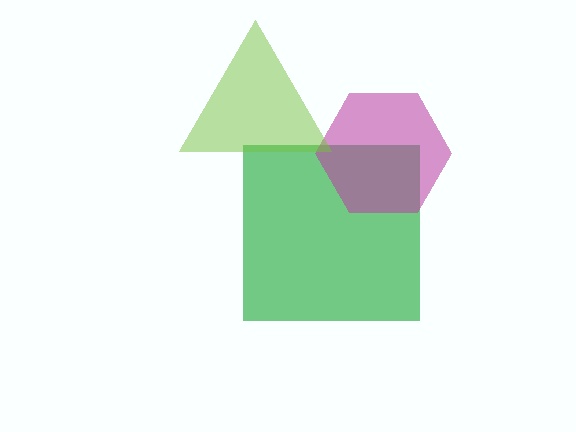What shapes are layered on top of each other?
The layered shapes are: a green square, a magenta hexagon, a lime triangle.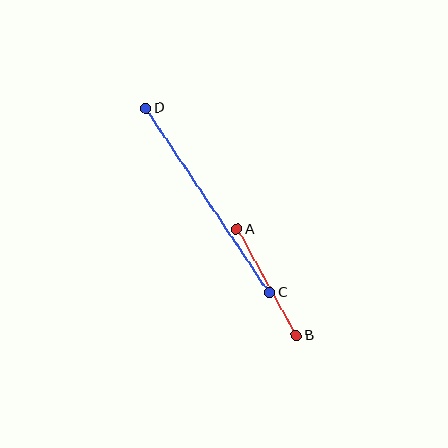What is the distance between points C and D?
The distance is approximately 221 pixels.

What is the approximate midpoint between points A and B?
The midpoint is at approximately (267, 282) pixels.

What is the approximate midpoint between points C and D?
The midpoint is at approximately (208, 200) pixels.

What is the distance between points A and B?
The distance is approximately 121 pixels.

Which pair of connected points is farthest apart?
Points C and D are farthest apart.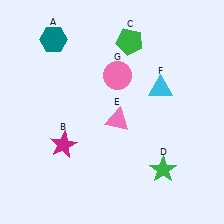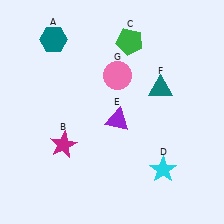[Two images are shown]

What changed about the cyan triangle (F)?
In Image 1, F is cyan. In Image 2, it changed to teal.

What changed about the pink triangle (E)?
In Image 1, E is pink. In Image 2, it changed to purple.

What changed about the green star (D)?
In Image 1, D is green. In Image 2, it changed to cyan.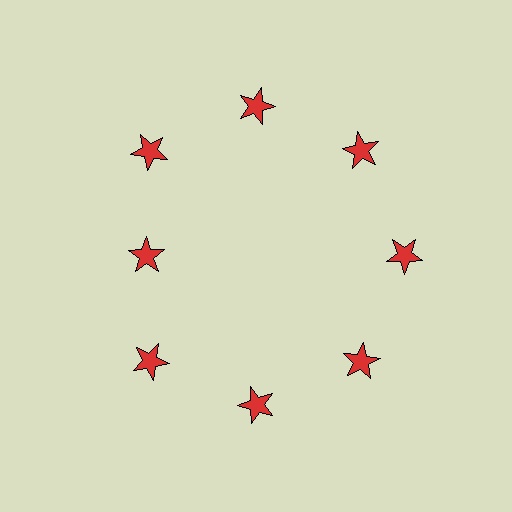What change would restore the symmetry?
The symmetry would be restored by moving it outward, back onto the ring so that all 8 stars sit at equal angles and equal distance from the center.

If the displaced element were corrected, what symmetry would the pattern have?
It would have 8-fold rotational symmetry — the pattern would map onto itself every 45 degrees.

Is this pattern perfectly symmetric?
No. The 8 red stars are arranged in a ring, but one element near the 9 o'clock position is pulled inward toward the center, breaking the 8-fold rotational symmetry.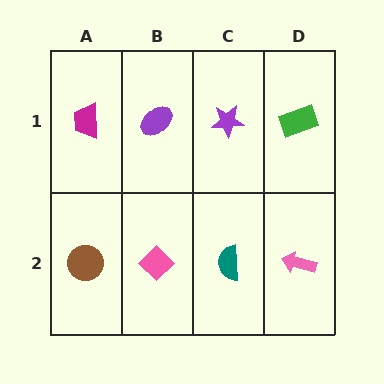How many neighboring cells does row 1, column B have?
3.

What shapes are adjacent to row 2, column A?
A magenta trapezoid (row 1, column A), a pink diamond (row 2, column B).